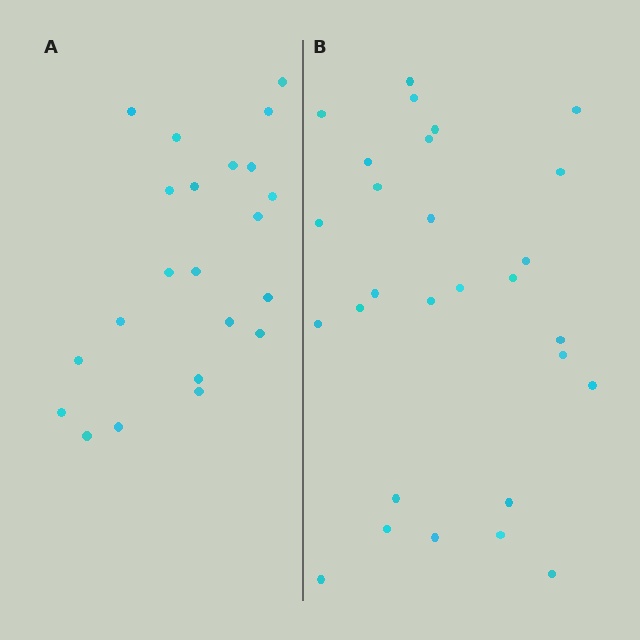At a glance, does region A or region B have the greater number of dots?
Region B (the right region) has more dots.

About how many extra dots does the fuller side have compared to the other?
Region B has about 6 more dots than region A.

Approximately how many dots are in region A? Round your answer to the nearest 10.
About 20 dots. (The exact count is 22, which rounds to 20.)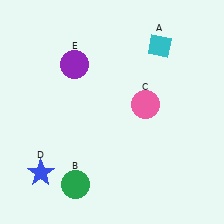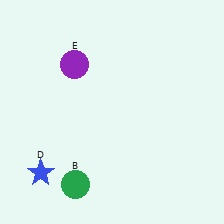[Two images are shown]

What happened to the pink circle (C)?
The pink circle (C) was removed in Image 2. It was in the top-right area of Image 1.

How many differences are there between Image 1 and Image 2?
There are 2 differences between the two images.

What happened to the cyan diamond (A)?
The cyan diamond (A) was removed in Image 2. It was in the top-right area of Image 1.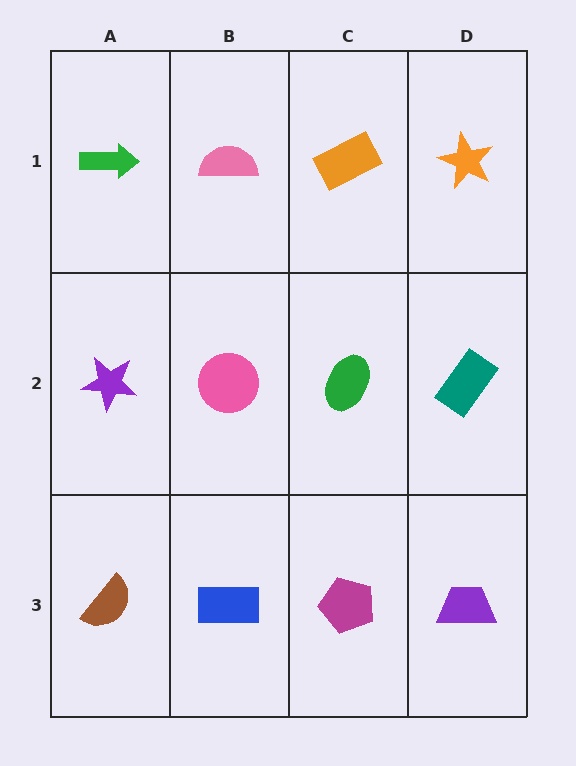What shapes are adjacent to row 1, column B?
A pink circle (row 2, column B), a green arrow (row 1, column A), an orange rectangle (row 1, column C).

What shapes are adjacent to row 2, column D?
An orange star (row 1, column D), a purple trapezoid (row 3, column D), a green ellipse (row 2, column C).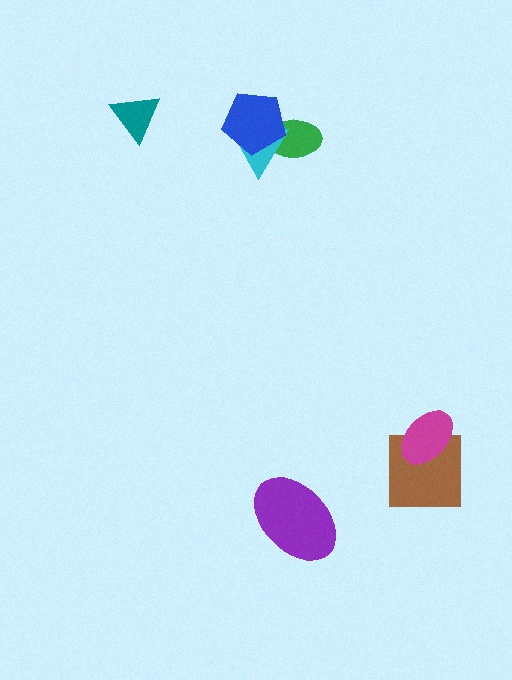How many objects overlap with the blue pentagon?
2 objects overlap with the blue pentagon.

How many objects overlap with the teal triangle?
0 objects overlap with the teal triangle.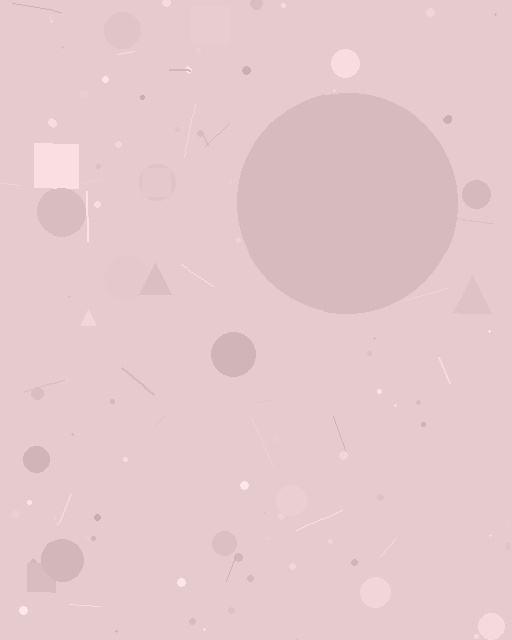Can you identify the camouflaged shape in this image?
The camouflaged shape is a circle.